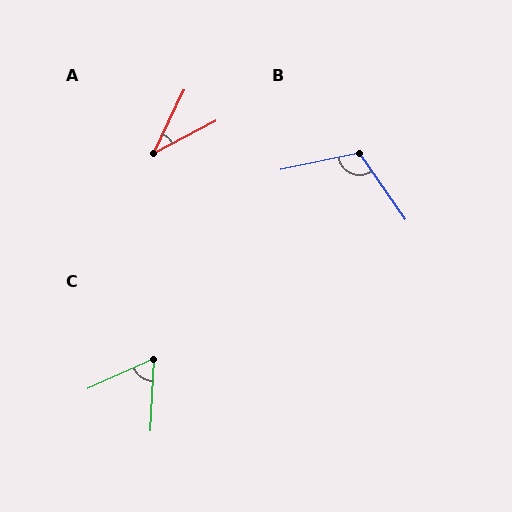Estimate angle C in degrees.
Approximately 63 degrees.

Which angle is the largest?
B, at approximately 112 degrees.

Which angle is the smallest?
A, at approximately 37 degrees.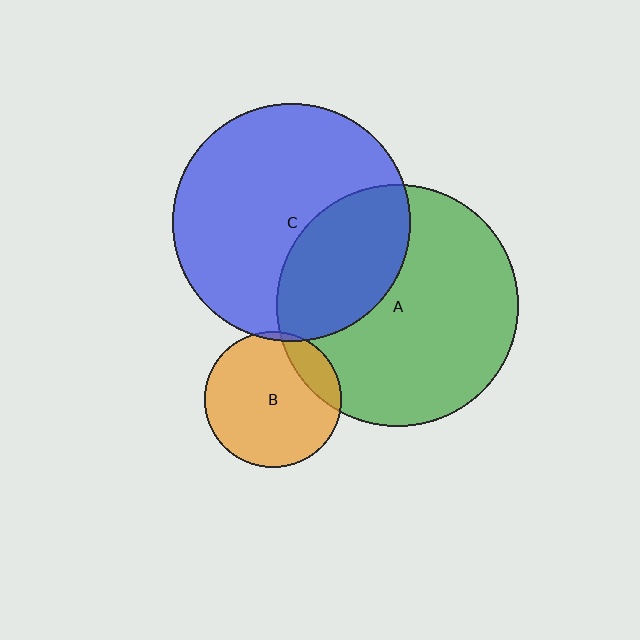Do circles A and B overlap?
Yes.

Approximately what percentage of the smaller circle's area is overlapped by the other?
Approximately 15%.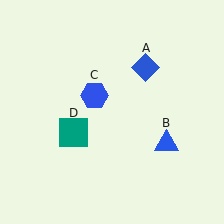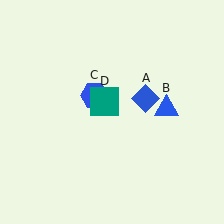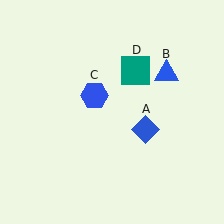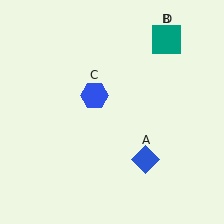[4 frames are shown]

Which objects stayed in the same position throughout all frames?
Blue hexagon (object C) remained stationary.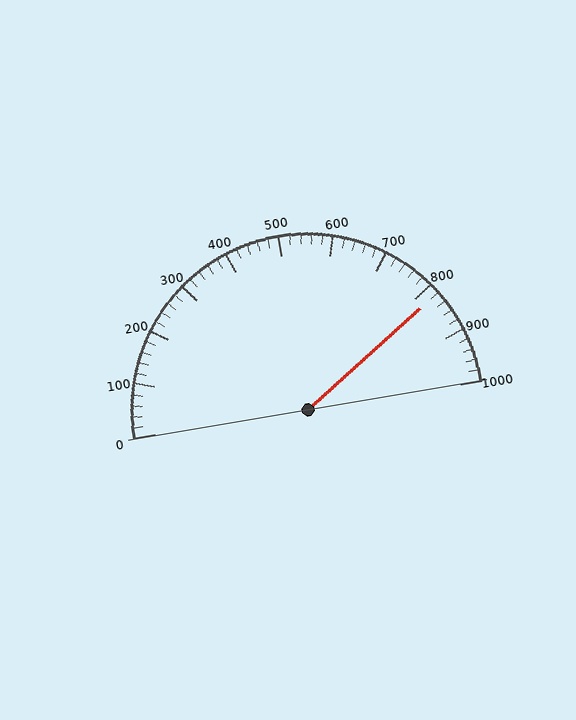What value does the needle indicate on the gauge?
The needle indicates approximately 820.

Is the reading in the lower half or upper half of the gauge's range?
The reading is in the upper half of the range (0 to 1000).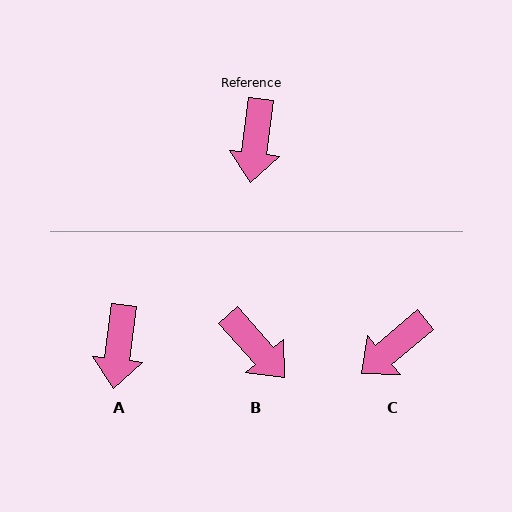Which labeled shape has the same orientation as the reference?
A.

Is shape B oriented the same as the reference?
No, it is off by about 49 degrees.